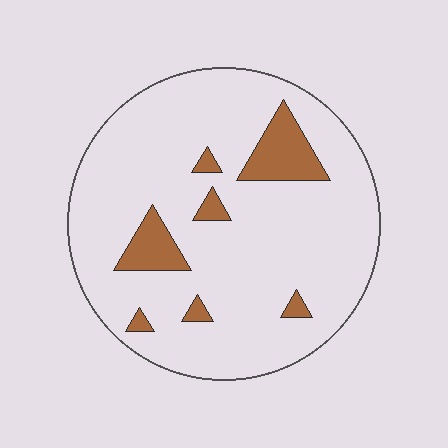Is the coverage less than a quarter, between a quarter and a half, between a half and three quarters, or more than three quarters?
Less than a quarter.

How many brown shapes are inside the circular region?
7.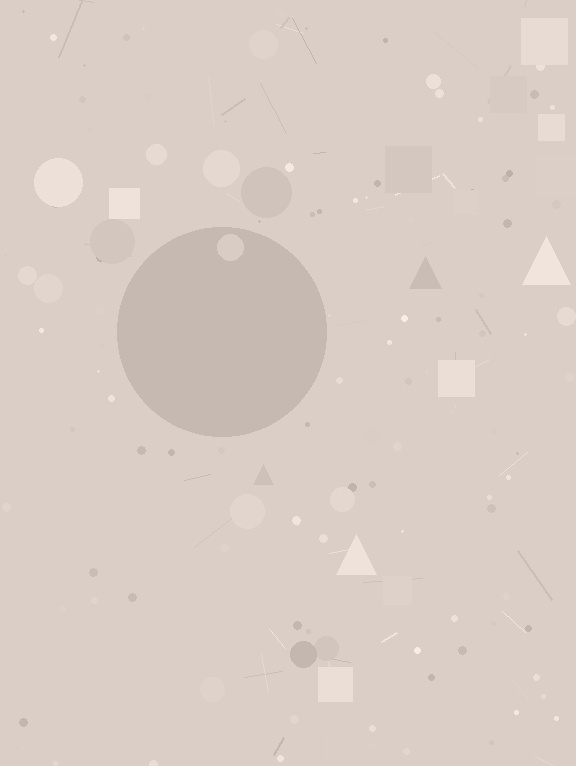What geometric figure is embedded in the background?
A circle is embedded in the background.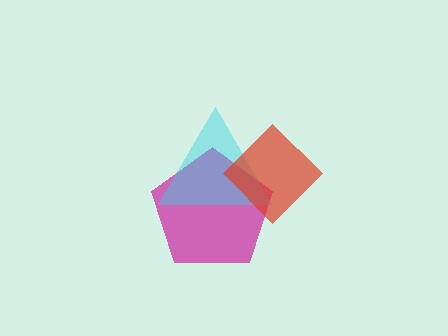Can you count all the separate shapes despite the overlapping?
Yes, there are 3 separate shapes.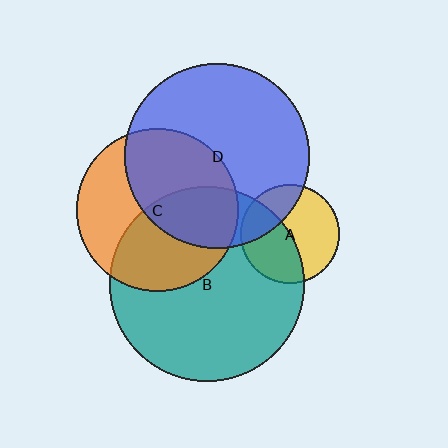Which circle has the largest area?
Circle B (teal).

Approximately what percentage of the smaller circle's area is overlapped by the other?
Approximately 50%.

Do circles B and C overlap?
Yes.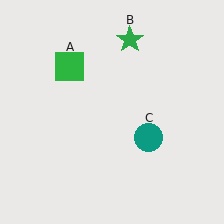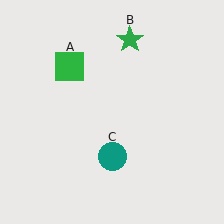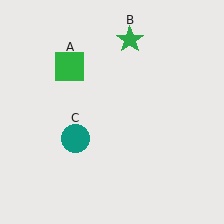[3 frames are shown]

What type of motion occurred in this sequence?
The teal circle (object C) rotated clockwise around the center of the scene.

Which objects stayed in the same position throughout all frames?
Green square (object A) and green star (object B) remained stationary.